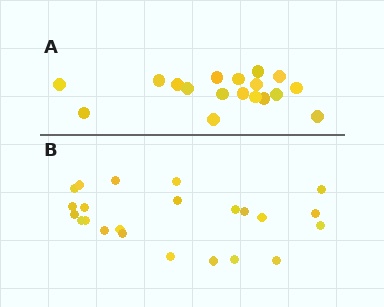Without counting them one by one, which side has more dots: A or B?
Region B (the bottom region) has more dots.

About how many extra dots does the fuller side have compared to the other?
Region B has about 5 more dots than region A.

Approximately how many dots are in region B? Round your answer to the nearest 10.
About 20 dots. (The exact count is 23, which rounds to 20.)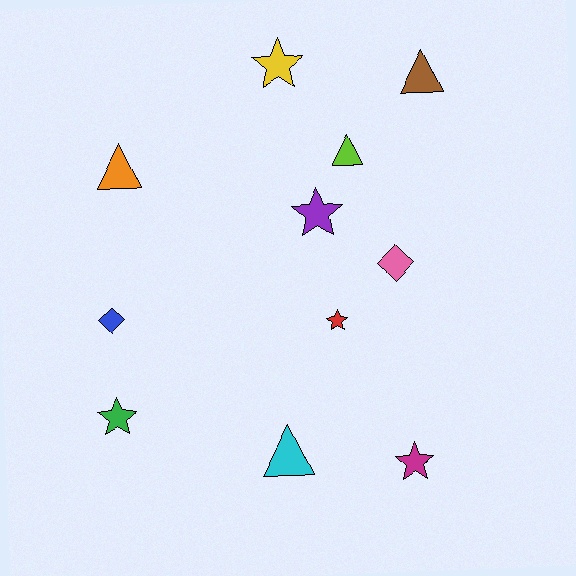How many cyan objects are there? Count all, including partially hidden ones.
There is 1 cyan object.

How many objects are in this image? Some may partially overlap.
There are 11 objects.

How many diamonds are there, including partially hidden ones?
There are 2 diamonds.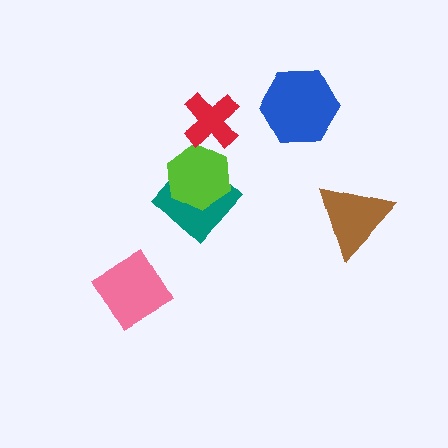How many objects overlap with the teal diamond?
1 object overlaps with the teal diamond.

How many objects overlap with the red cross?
0 objects overlap with the red cross.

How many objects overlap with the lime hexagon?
1 object overlaps with the lime hexagon.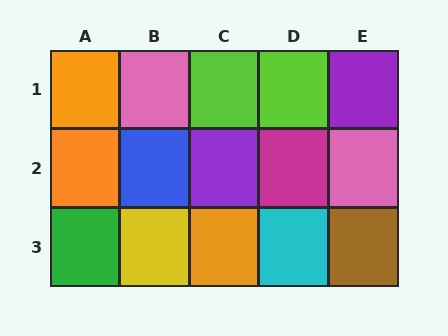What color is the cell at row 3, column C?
Orange.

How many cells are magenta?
1 cell is magenta.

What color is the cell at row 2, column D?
Magenta.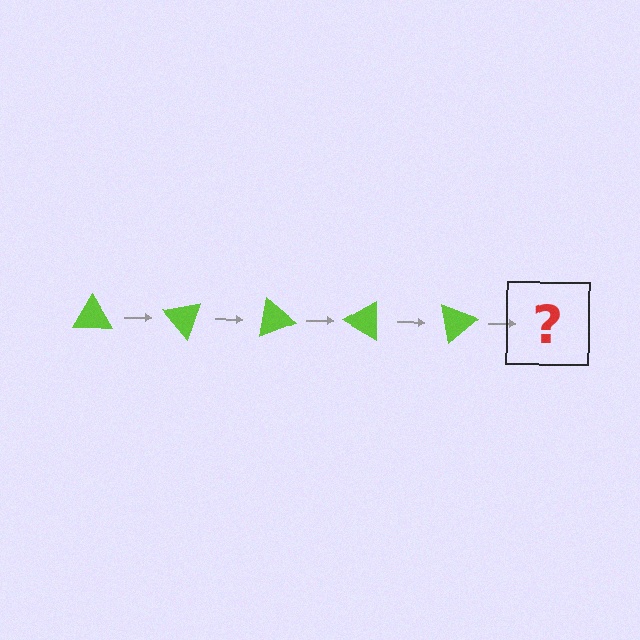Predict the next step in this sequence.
The next step is a lime triangle rotated 250 degrees.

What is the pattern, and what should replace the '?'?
The pattern is that the triangle rotates 50 degrees each step. The '?' should be a lime triangle rotated 250 degrees.